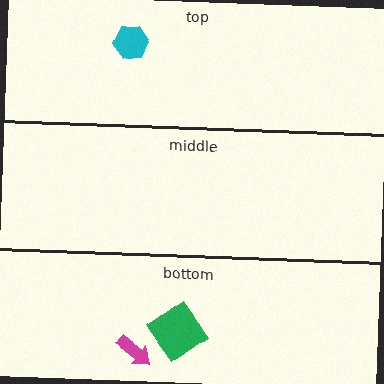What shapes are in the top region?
The cyan hexagon.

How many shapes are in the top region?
1.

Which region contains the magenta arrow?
The bottom region.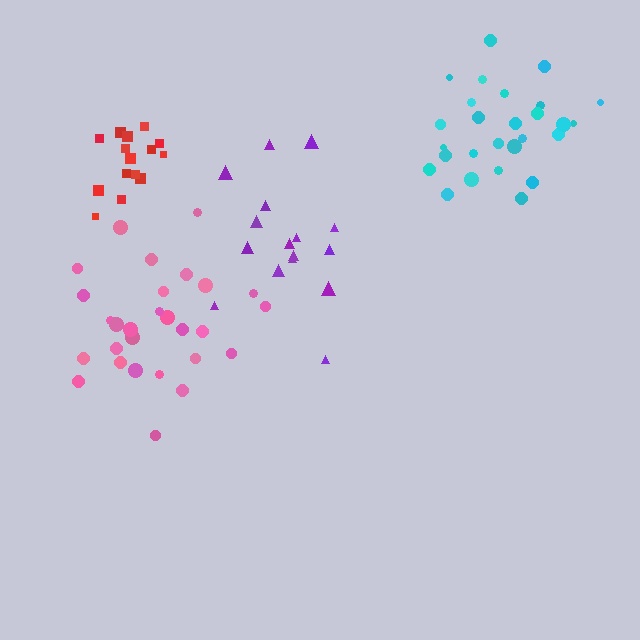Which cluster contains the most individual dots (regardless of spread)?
Pink (28).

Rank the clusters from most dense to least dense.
red, pink, cyan, purple.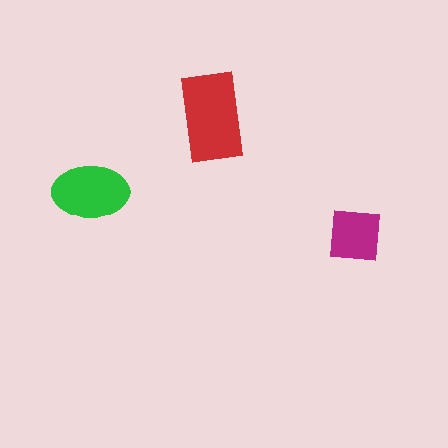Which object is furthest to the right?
The magenta square is rightmost.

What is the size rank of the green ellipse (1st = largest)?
2nd.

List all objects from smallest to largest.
The magenta square, the green ellipse, the red rectangle.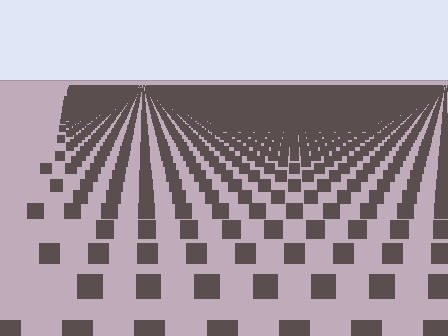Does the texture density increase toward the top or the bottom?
Density increases toward the top.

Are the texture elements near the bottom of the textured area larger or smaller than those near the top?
Larger. Near the bottom, elements are closer to the viewer and appear at a bigger on-screen size.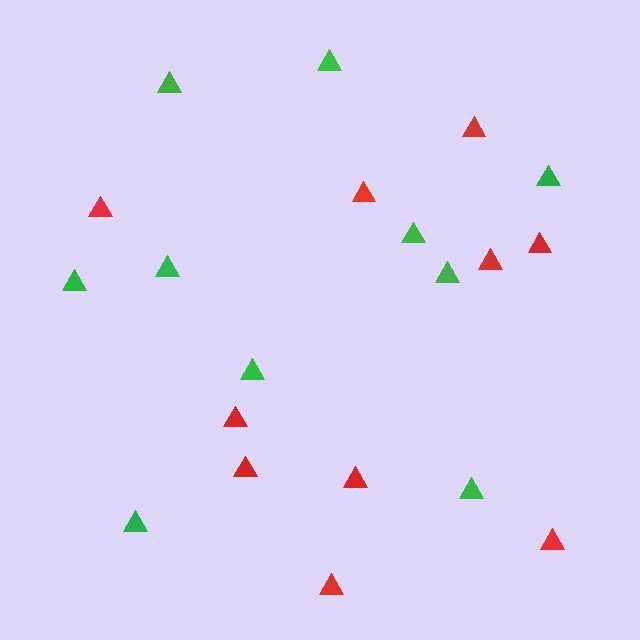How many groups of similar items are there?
There are 2 groups: one group of green triangles (10) and one group of red triangles (10).